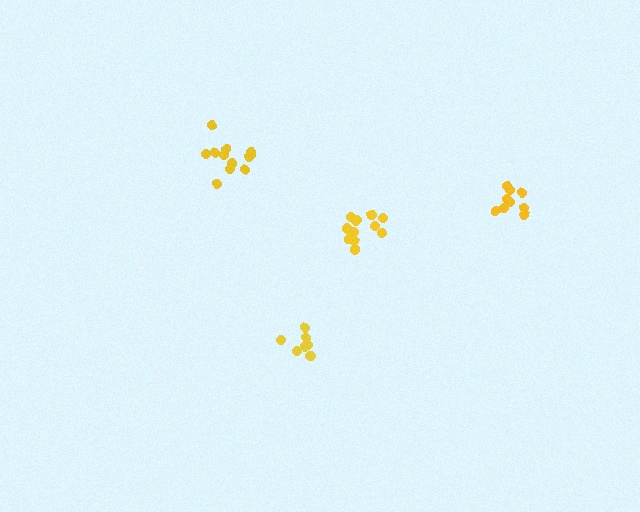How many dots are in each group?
Group 1: 9 dots, Group 2: 13 dots, Group 3: 7 dots, Group 4: 12 dots (41 total).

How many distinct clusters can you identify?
There are 4 distinct clusters.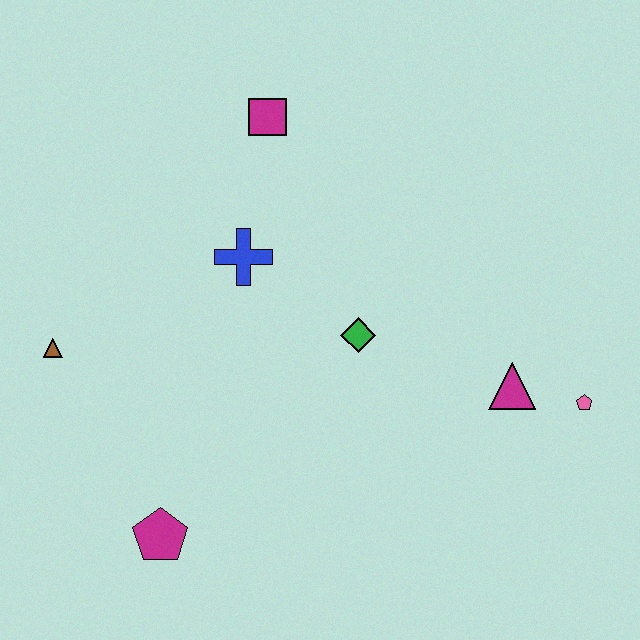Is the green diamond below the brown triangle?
No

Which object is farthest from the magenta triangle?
The brown triangle is farthest from the magenta triangle.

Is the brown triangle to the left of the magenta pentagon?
Yes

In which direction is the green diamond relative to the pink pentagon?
The green diamond is to the left of the pink pentagon.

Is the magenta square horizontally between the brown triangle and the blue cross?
No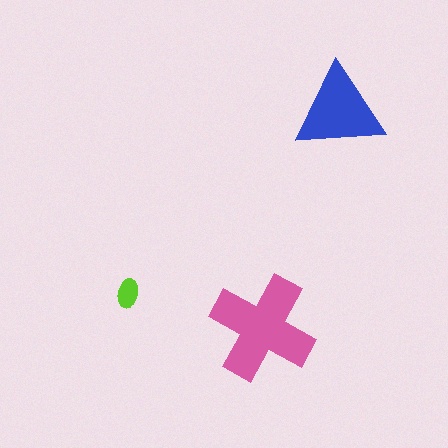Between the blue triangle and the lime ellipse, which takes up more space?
The blue triangle.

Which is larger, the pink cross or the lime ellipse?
The pink cross.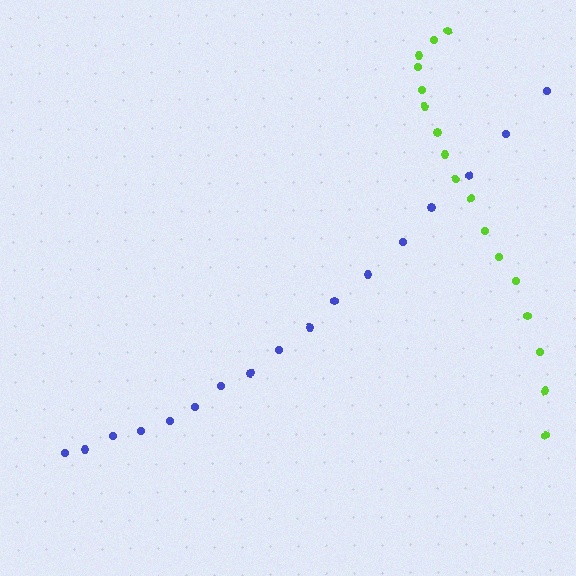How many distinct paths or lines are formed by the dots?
There are 2 distinct paths.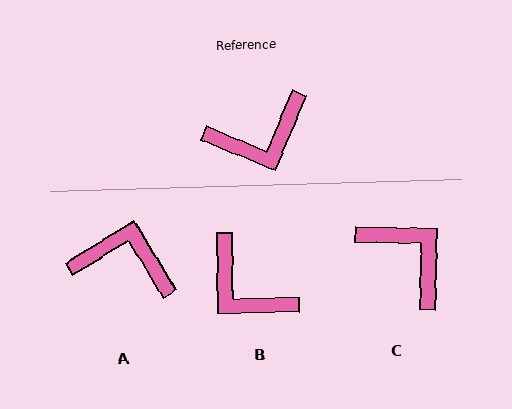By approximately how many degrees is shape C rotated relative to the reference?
Approximately 111 degrees counter-clockwise.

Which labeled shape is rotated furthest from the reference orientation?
A, about 144 degrees away.